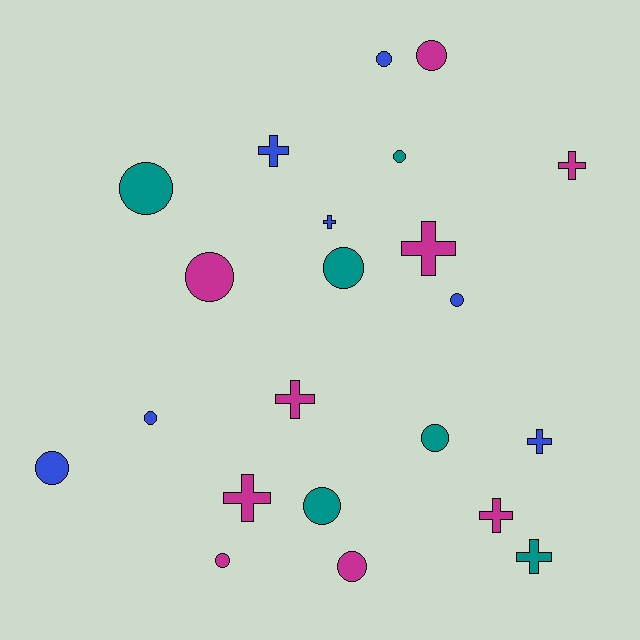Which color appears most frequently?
Magenta, with 9 objects.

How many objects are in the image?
There are 22 objects.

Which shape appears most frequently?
Circle, with 13 objects.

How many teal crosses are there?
There is 1 teal cross.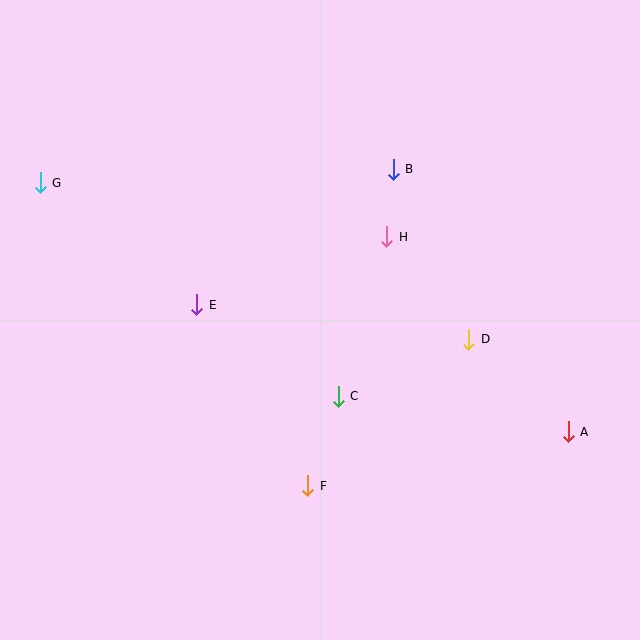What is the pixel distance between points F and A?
The distance between F and A is 266 pixels.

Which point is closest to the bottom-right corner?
Point A is closest to the bottom-right corner.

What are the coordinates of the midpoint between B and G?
The midpoint between B and G is at (217, 176).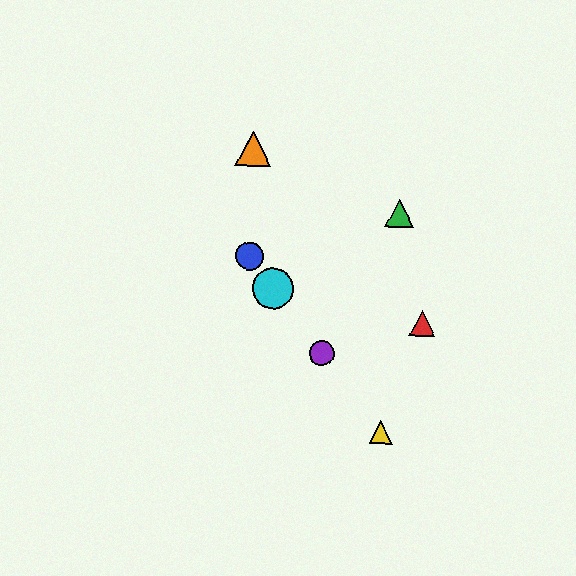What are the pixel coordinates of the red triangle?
The red triangle is at (422, 323).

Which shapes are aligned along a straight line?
The blue circle, the yellow triangle, the purple circle, the cyan circle are aligned along a straight line.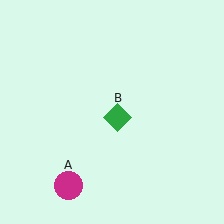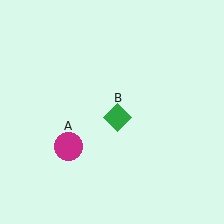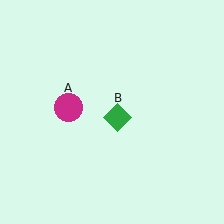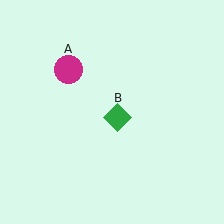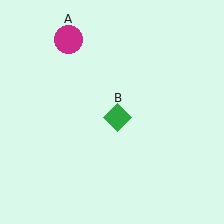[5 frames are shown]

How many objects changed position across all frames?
1 object changed position: magenta circle (object A).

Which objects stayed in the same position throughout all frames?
Green diamond (object B) remained stationary.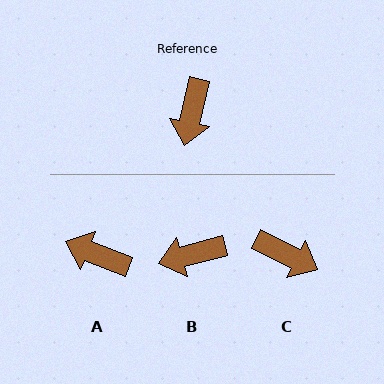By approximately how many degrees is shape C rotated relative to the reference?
Approximately 75 degrees counter-clockwise.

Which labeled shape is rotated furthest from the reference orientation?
A, about 100 degrees away.